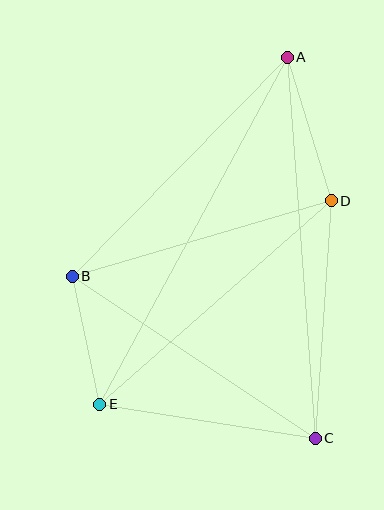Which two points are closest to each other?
Points B and E are closest to each other.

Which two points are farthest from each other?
Points A and E are farthest from each other.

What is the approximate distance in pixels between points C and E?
The distance between C and E is approximately 218 pixels.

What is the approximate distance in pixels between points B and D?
The distance between B and D is approximately 270 pixels.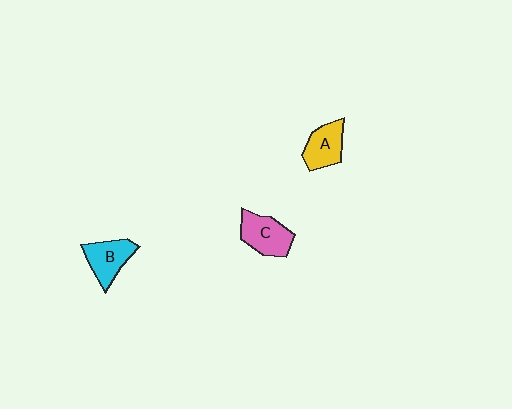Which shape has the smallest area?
Shape A (yellow).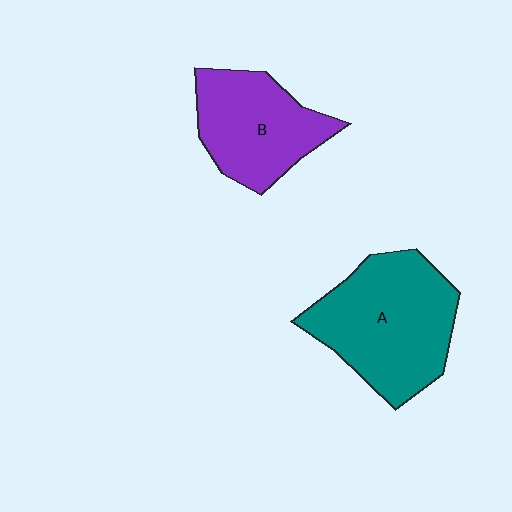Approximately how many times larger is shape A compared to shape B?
Approximately 1.4 times.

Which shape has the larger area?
Shape A (teal).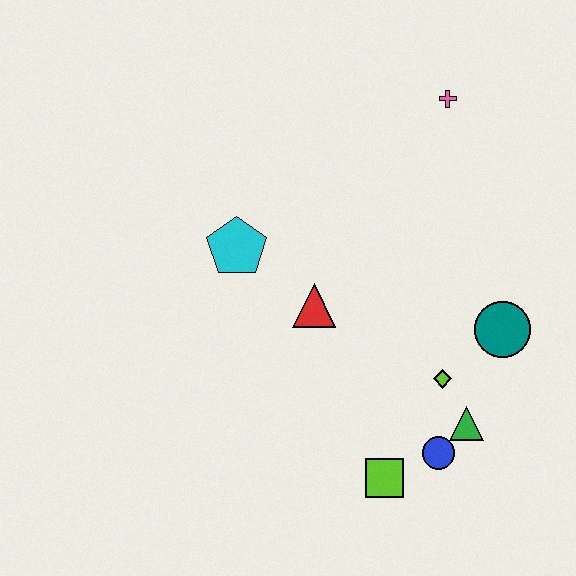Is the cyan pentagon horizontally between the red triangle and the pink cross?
No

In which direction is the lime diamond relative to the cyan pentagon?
The lime diamond is to the right of the cyan pentagon.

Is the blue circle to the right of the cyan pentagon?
Yes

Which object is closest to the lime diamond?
The green triangle is closest to the lime diamond.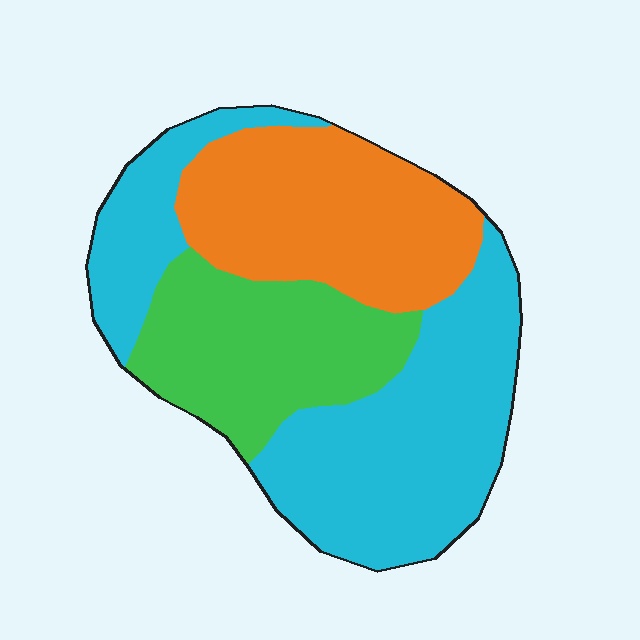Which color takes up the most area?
Cyan, at roughly 45%.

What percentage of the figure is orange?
Orange covers roughly 30% of the figure.